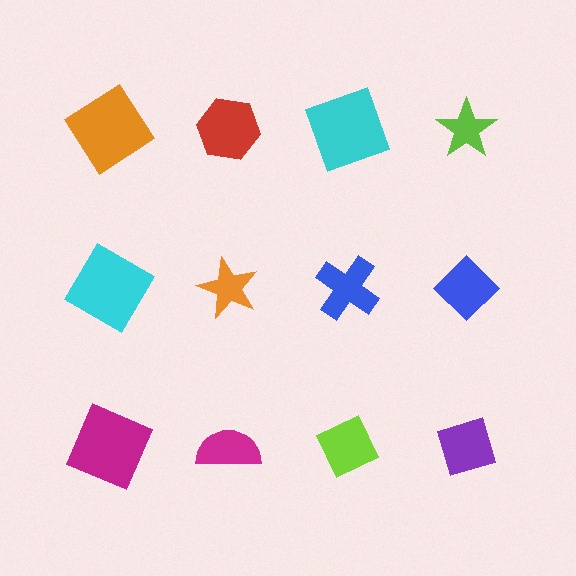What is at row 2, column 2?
An orange star.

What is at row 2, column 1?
A cyan diamond.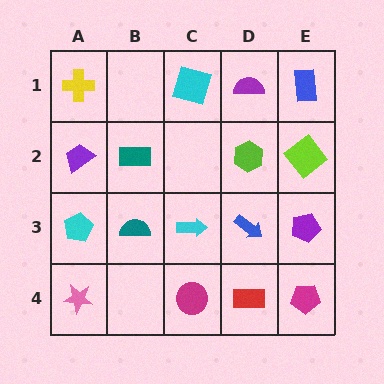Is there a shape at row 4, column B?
No, that cell is empty.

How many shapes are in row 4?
4 shapes.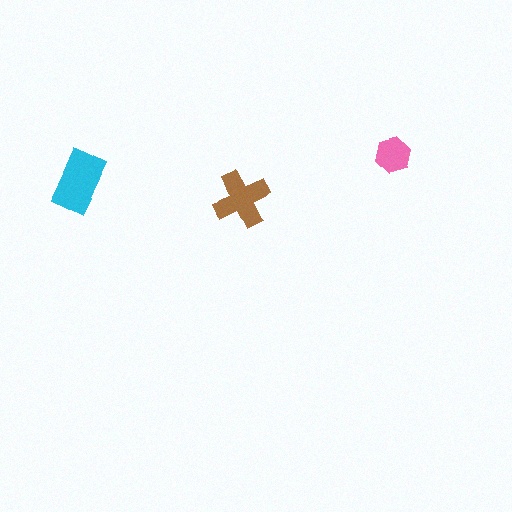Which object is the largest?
The cyan rectangle.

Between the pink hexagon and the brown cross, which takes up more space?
The brown cross.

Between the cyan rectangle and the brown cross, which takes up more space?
The cyan rectangle.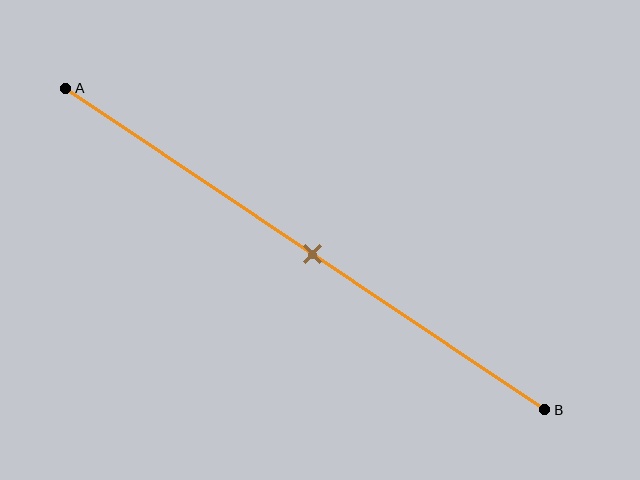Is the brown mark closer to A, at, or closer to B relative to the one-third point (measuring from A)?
The brown mark is closer to point B than the one-third point of segment AB.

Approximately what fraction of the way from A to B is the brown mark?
The brown mark is approximately 50% of the way from A to B.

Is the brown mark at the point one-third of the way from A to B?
No, the mark is at about 50% from A, not at the 33% one-third point.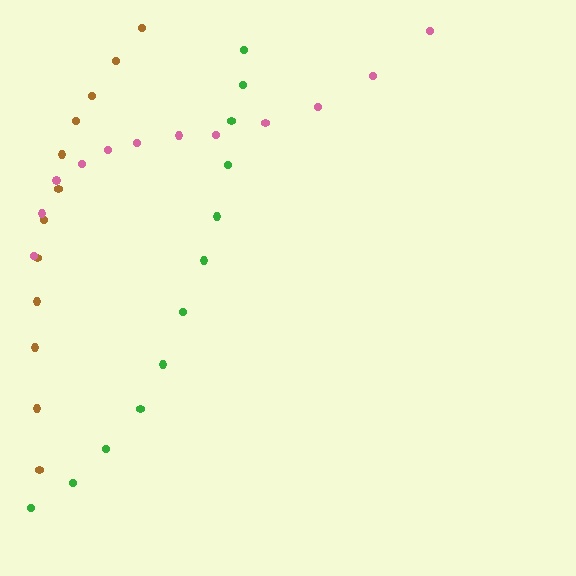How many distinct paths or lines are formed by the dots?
There are 3 distinct paths.